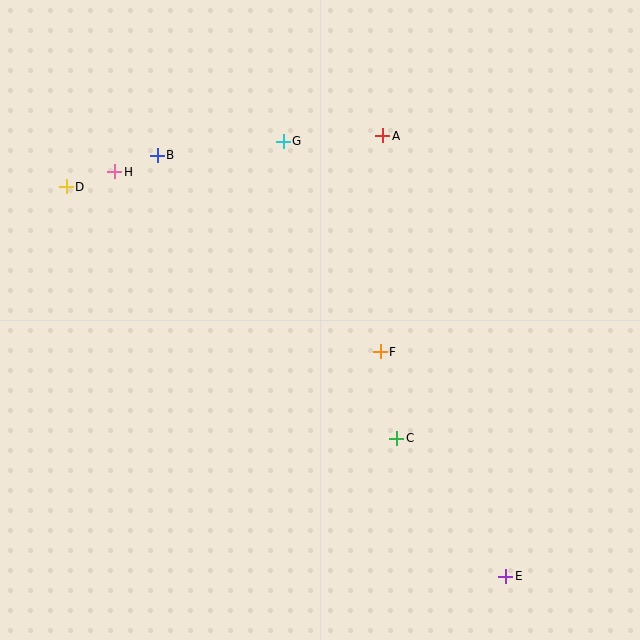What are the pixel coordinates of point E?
Point E is at (506, 576).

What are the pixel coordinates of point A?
Point A is at (383, 136).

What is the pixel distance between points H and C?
The distance between H and C is 388 pixels.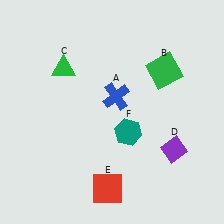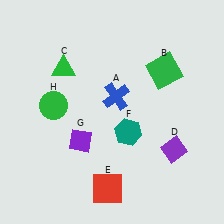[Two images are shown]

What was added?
A purple diamond (G), a green circle (H) were added in Image 2.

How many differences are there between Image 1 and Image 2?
There are 2 differences between the two images.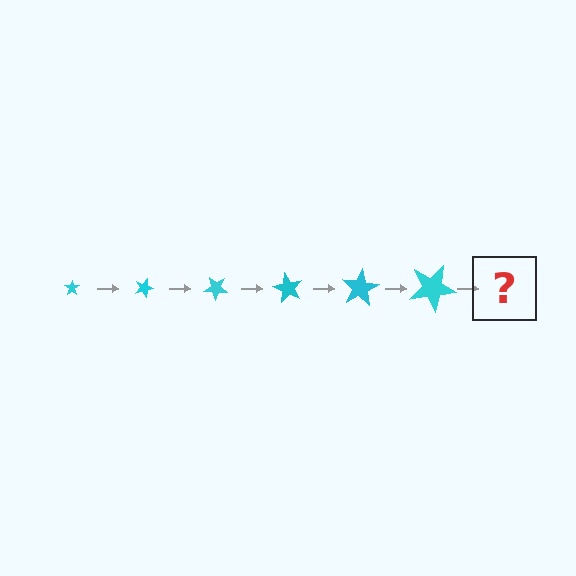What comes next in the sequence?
The next element should be a star, larger than the previous one and rotated 120 degrees from the start.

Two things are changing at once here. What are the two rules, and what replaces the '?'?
The two rules are that the star grows larger each step and it rotates 20 degrees each step. The '?' should be a star, larger than the previous one and rotated 120 degrees from the start.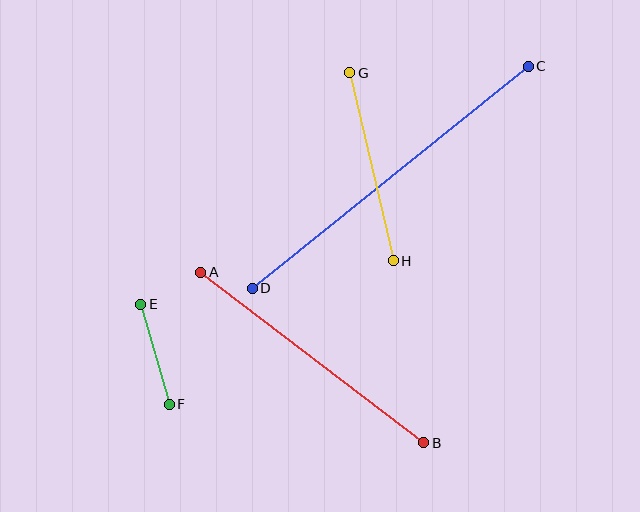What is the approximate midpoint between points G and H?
The midpoint is at approximately (371, 167) pixels.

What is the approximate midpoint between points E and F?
The midpoint is at approximately (155, 354) pixels.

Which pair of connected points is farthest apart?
Points C and D are farthest apart.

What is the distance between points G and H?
The distance is approximately 193 pixels.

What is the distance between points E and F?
The distance is approximately 104 pixels.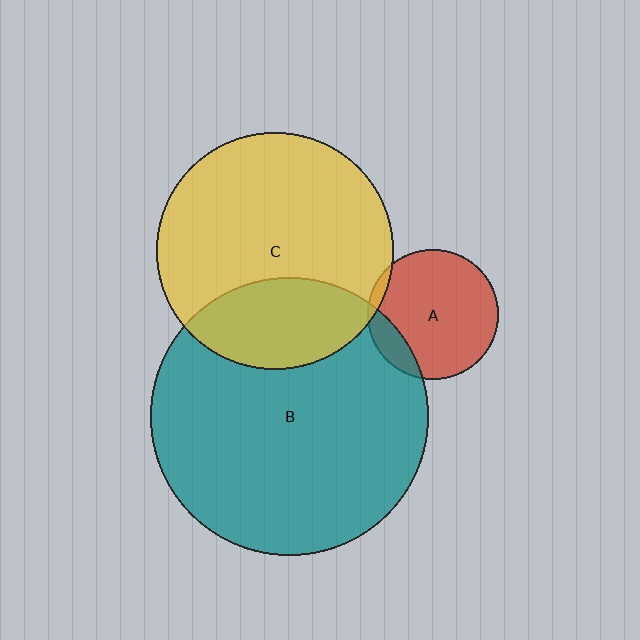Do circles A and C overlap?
Yes.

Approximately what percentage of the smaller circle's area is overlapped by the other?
Approximately 5%.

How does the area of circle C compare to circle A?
Approximately 3.3 times.